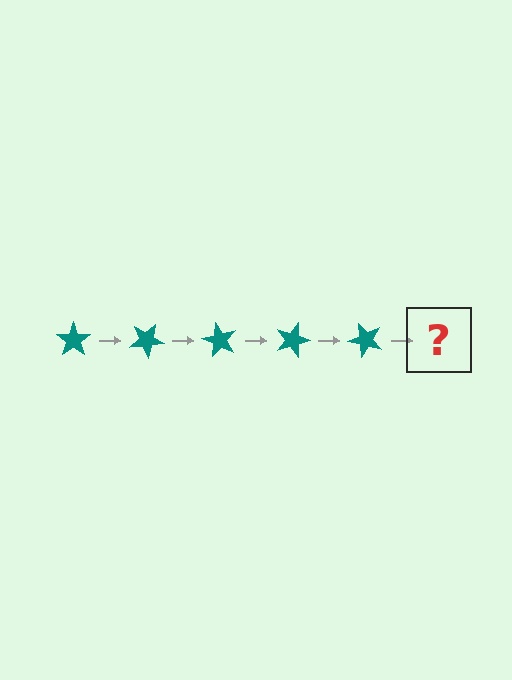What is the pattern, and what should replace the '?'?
The pattern is that the star rotates 30 degrees each step. The '?' should be a teal star rotated 150 degrees.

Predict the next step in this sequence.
The next step is a teal star rotated 150 degrees.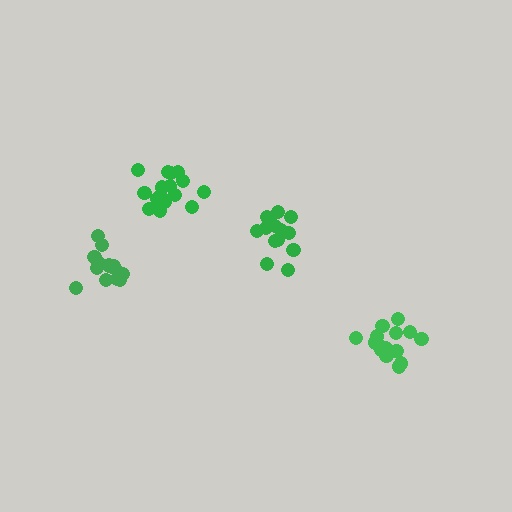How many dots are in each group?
Group 1: 16 dots, Group 2: 15 dots, Group 3: 17 dots, Group 4: 14 dots (62 total).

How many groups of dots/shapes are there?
There are 4 groups.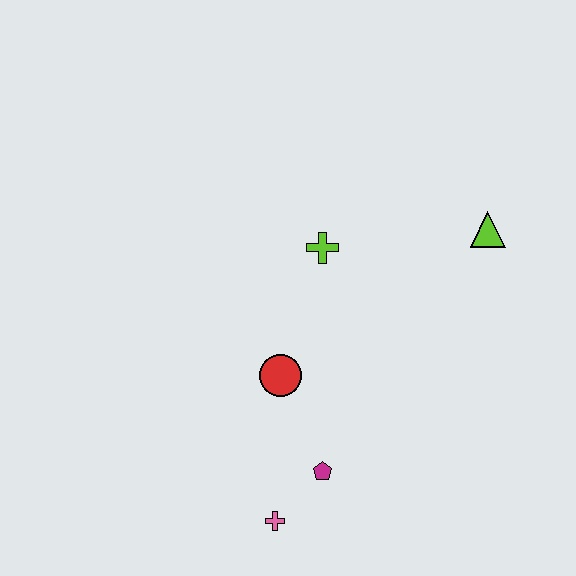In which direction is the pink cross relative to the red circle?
The pink cross is below the red circle.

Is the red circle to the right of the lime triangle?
No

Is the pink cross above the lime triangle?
No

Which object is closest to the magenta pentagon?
The pink cross is closest to the magenta pentagon.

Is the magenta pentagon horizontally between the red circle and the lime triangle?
Yes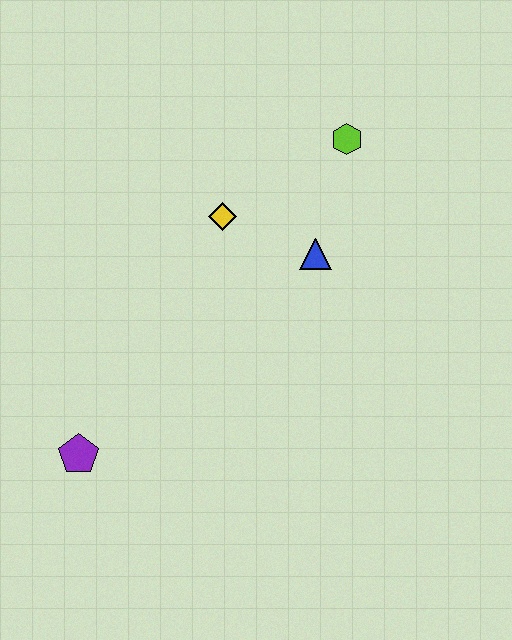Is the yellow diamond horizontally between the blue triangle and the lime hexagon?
No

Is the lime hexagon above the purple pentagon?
Yes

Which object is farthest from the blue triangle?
The purple pentagon is farthest from the blue triangle.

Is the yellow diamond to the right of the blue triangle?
No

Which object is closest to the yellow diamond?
The blue triangle is closest to the yellow diamond.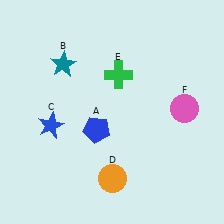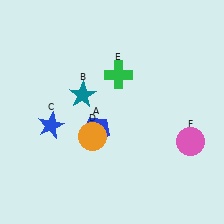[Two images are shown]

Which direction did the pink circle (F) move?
The pink circle (F) moved down.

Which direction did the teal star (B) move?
The teal star (B) moved down.